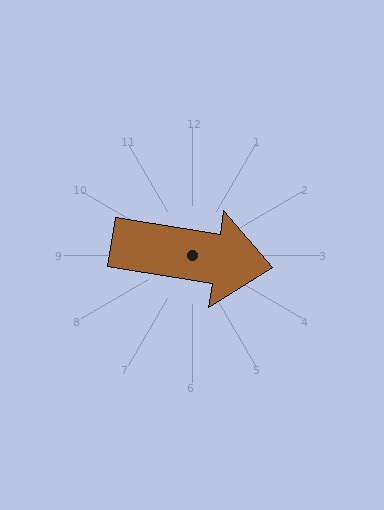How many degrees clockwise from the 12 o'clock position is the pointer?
Approximately 99 degrees.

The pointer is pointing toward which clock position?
Roughly 3 o'clock.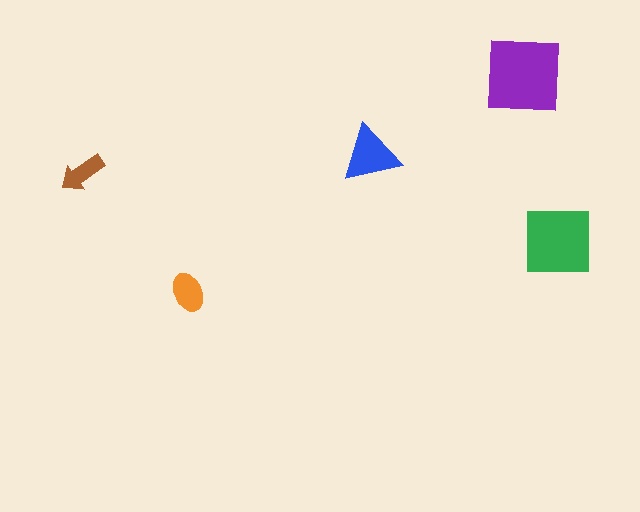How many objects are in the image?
There are 5 objects in the image.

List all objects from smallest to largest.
The brown arrow, the orange ellipse, the blue triangle, the green square, the purple square.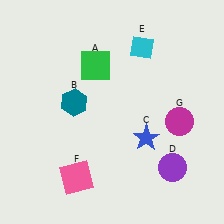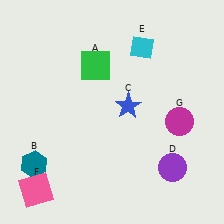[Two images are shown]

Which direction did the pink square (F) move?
The pink square (F) moved left.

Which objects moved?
The objects that moved are: the teal hexagon (B), the blue star (C), the pink square (F).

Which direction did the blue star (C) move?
The blue star (C) moved up.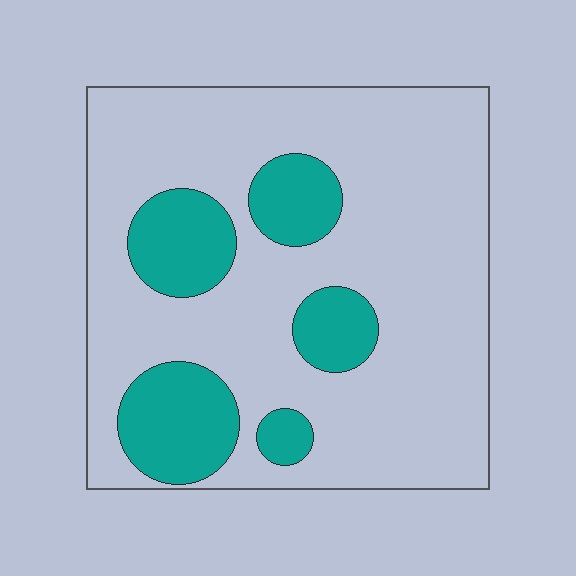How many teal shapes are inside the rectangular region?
5.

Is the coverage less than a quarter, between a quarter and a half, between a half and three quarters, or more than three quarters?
Less than a quarter.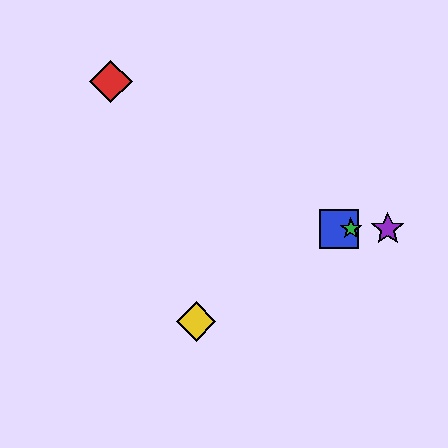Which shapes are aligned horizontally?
The blue square, the green star, the purple star are aligned horizontally.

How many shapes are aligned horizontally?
3 shapes (the blue square, the green star, the purple star) are aligned horizontally.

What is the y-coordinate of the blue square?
The blue square is at y≈229.